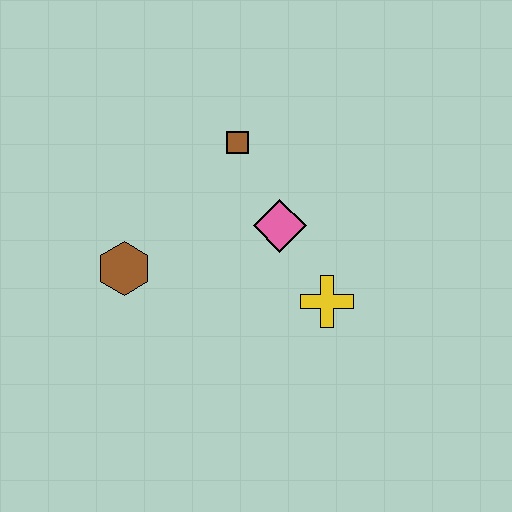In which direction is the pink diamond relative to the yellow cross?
The pink diamond is above the yellow cross.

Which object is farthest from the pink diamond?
The brown hexagon is farthest from the pink diamond.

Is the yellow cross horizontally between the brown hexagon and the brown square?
No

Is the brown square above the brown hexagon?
Yes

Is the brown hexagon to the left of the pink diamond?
Yes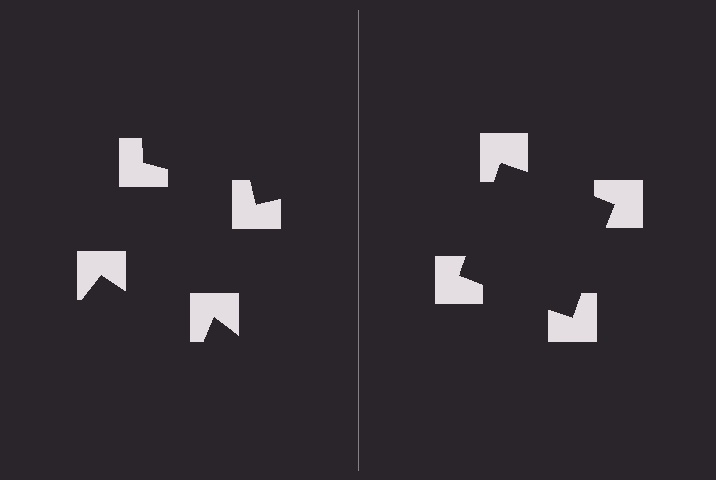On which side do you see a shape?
An illusory square appears on the right side. On the left side the wedge cuts are rotated, so no coherent shape forms.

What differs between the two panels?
The notched squares are positioned identically on both sides; only the wedge orientations differ. On the right they align to a square; on the left they are misaligned.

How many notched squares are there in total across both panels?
8 — 4 on each side.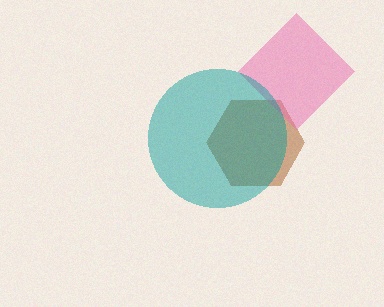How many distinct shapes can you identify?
There are 3 distinct shapes: a brown hexagon, a pink diamond, a teal circle.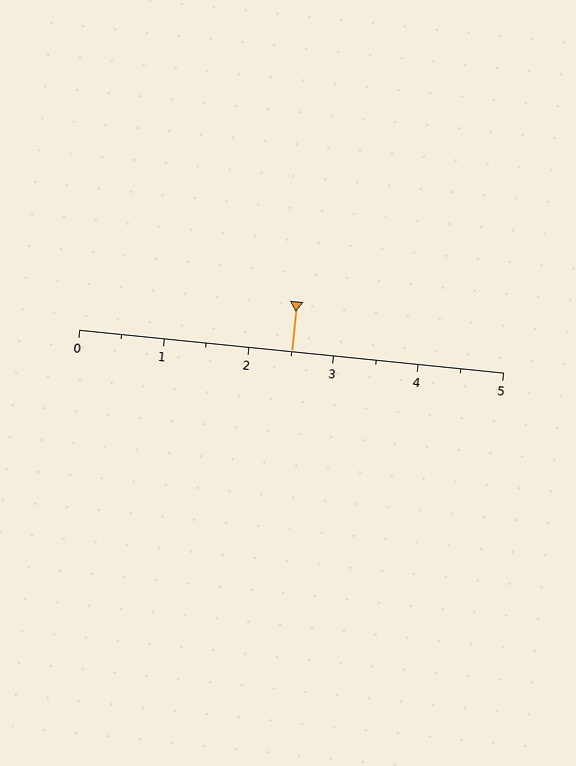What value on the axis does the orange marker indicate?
The marker indicates approximately 2.5.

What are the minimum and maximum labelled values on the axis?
The axis runs from 0 to 5.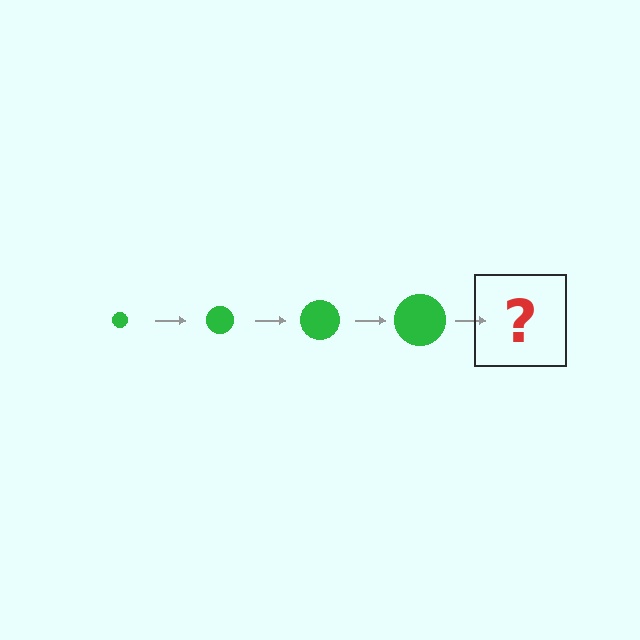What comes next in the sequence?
The next element should be a green circle, larger than the previous one.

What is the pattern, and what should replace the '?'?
The pattern is that the circle gets progressively larger each step. The '?' should be a green circle, larger than the previous one.